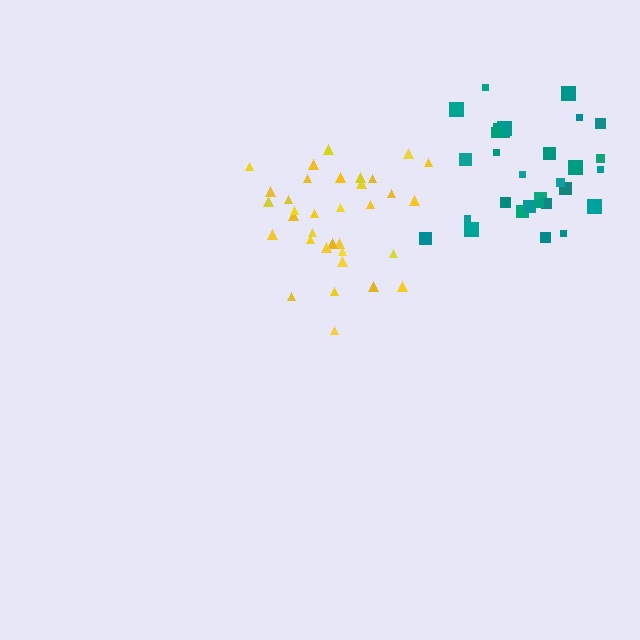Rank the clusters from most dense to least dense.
yellow, teal.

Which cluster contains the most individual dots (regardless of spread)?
Yellow (34).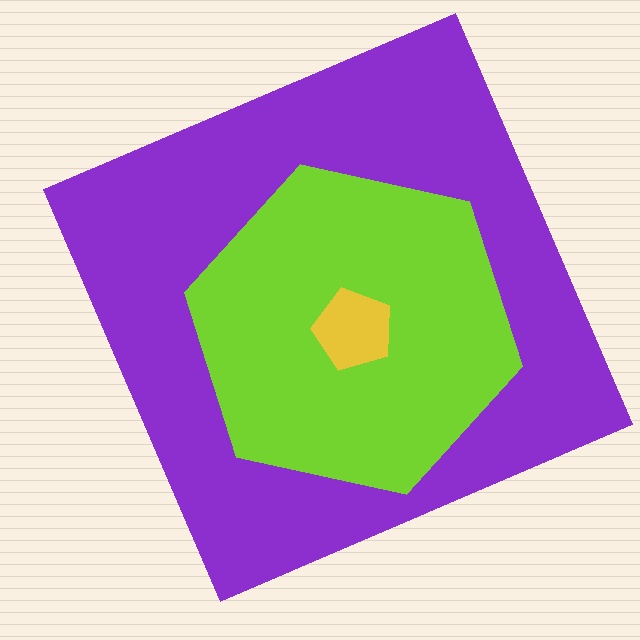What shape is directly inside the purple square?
The lime hexagon.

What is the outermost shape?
The purple square.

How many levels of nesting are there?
3.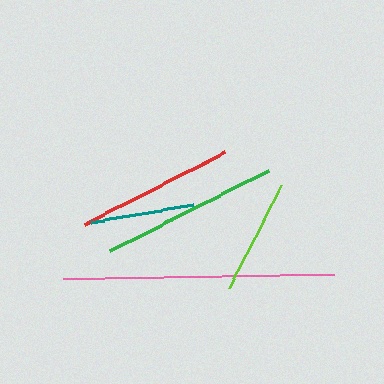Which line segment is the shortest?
The teal line is the shortest at approximately 104 pixels.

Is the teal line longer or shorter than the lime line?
The lime line is longer than the teal line.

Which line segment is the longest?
The pink line is the longest at approximately 270 pixels.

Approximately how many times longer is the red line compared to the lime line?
The red line is approximately 1.4 times the length of the lime line.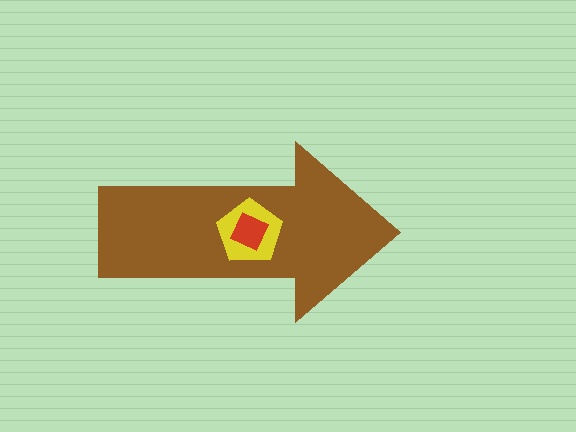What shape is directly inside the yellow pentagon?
The red diamond.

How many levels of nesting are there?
3.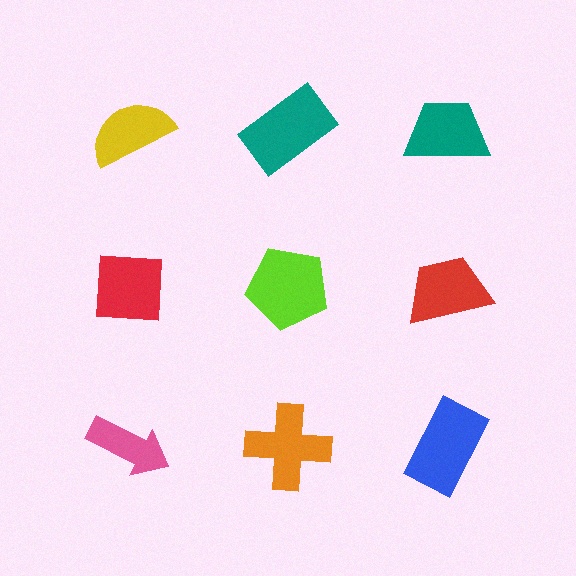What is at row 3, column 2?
An orange cross.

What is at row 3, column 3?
A blue rectangle.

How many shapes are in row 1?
3 shapes.